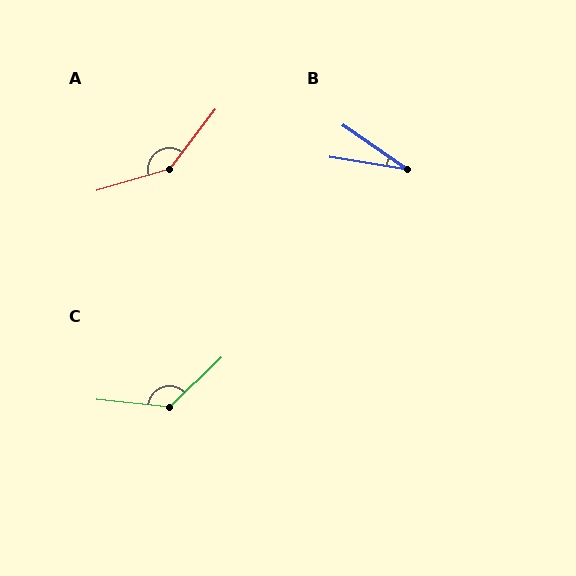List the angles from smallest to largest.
B (26°), C (130°), A (145°).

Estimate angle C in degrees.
Approximately 130 degrees.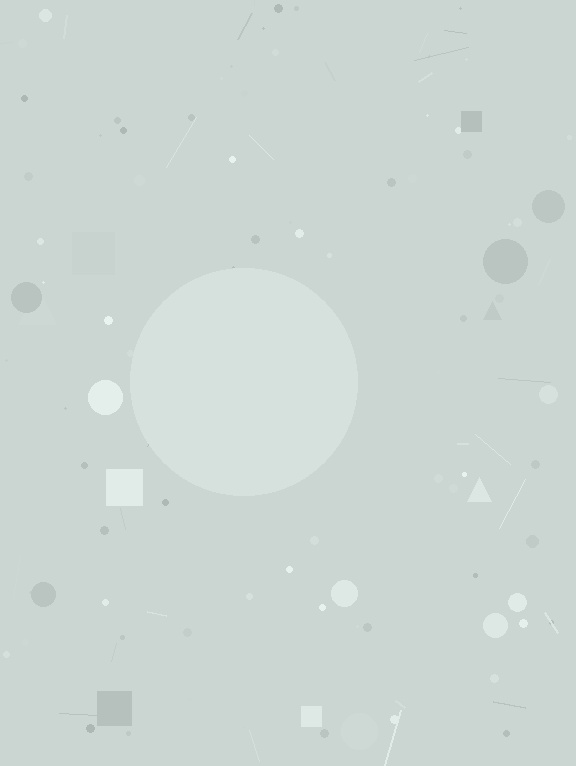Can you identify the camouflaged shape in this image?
The camouflaged shape is a circle.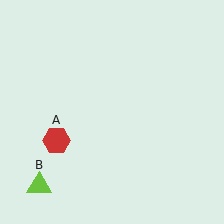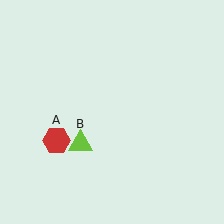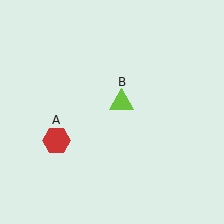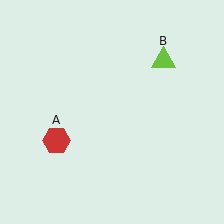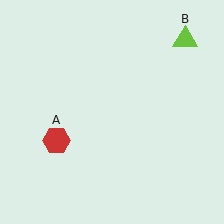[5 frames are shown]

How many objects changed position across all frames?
1 object changed position: lime triangle (object B).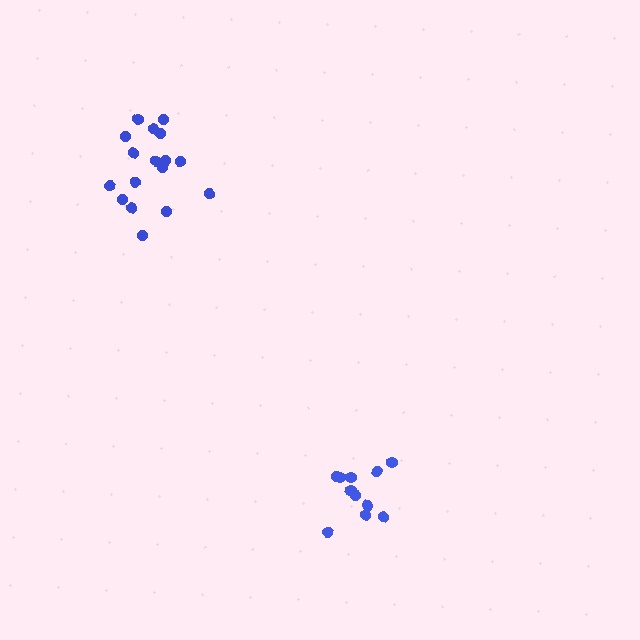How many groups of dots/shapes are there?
There are 2 groups.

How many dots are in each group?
Group 1: 17 dots, Group 2: 11 dots (28 total).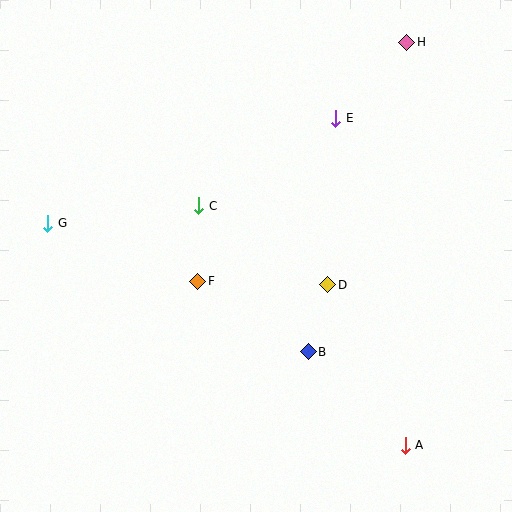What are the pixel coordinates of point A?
Point A is at (405, 446).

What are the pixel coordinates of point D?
Point D is at (328, 285).